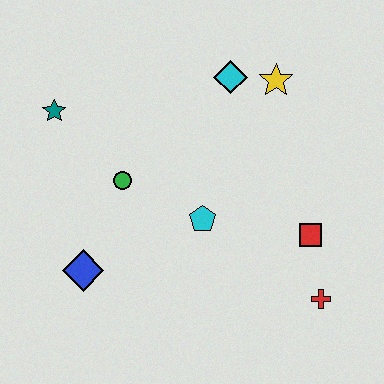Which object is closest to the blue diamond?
The green circle is closest to the blue diamond.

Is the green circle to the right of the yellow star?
No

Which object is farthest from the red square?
The teal star is farthest from the red square.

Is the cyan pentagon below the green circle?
Yes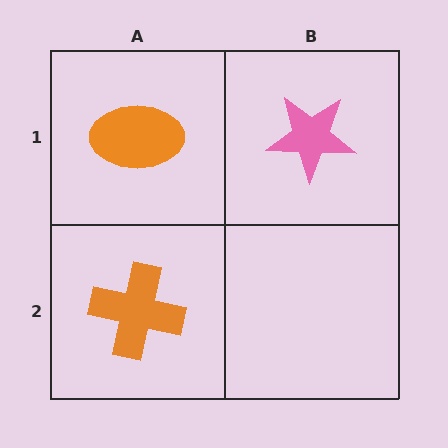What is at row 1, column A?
An orange ellipse.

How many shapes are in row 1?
2 shapes.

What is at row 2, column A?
An orange cross.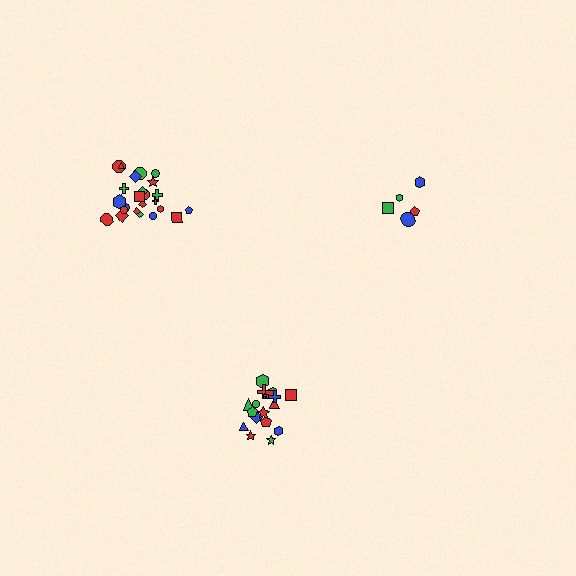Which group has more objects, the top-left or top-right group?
The top-left group.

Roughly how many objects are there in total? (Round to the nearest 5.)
Roughly 50 objects in total.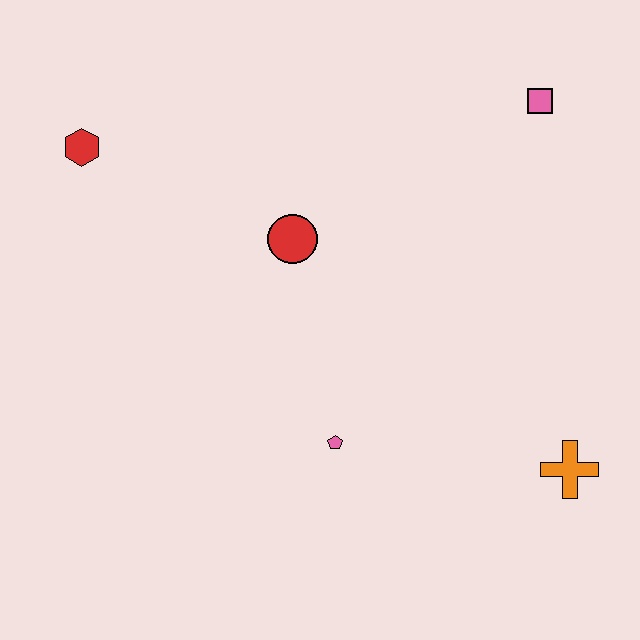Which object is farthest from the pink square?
The red hexagon is farthest from the pink square.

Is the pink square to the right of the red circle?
Yes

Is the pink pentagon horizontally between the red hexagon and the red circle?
No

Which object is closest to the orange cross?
The pink pentagon is closest to the orange cross.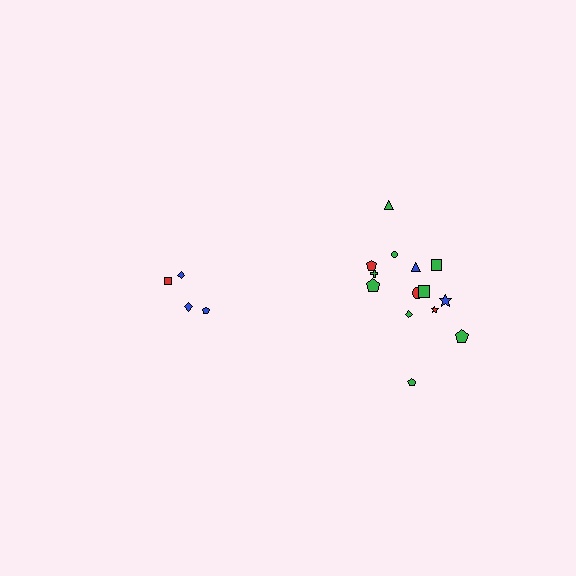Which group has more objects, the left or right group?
The right group.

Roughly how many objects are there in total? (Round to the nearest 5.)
Roughly 20 objects in total.